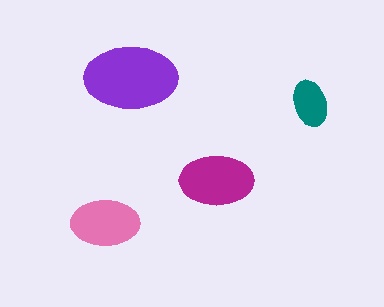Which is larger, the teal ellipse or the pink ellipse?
The pink one.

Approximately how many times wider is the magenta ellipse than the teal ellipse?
About 1.5 times wider.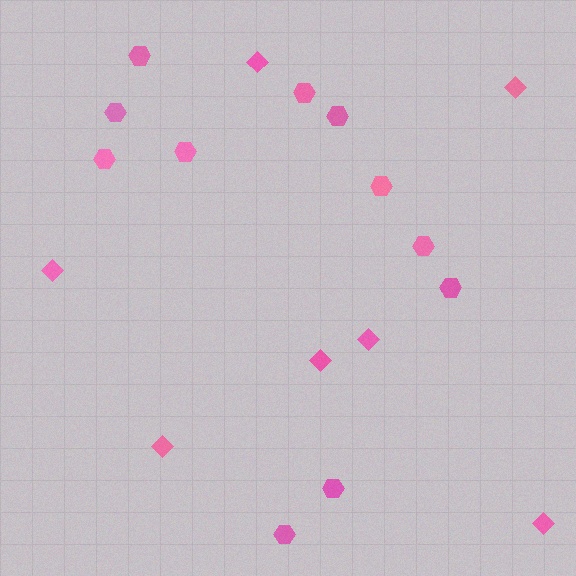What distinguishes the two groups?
There are 2 groups: one group of diamonds (7) and one group of hexagons (11).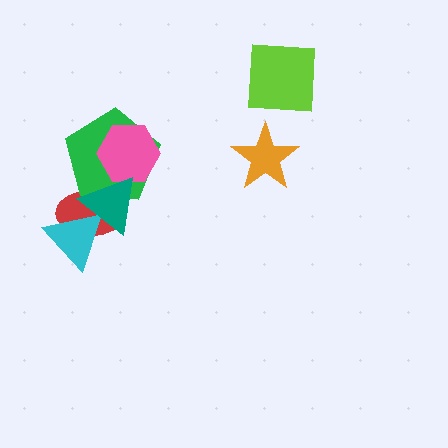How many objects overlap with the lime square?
0 objects overlap with the lime square.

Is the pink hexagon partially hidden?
Yes, it is partially covered by another shape.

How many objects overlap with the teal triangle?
4 objects overlap with the teal triangle.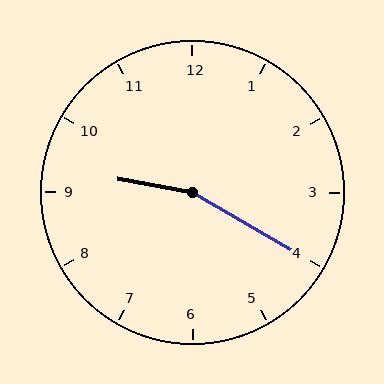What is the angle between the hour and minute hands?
Approximately 160 degrees.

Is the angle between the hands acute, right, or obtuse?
It is obtuse.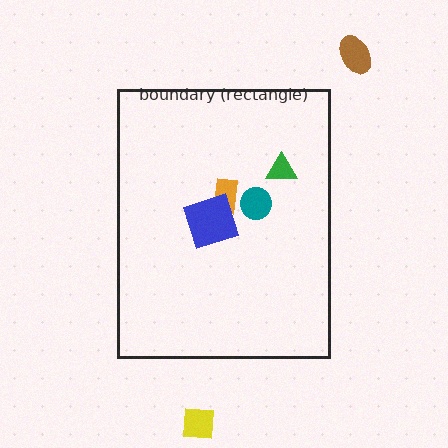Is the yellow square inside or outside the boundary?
Outside.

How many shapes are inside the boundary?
4 inside, 2 outside.